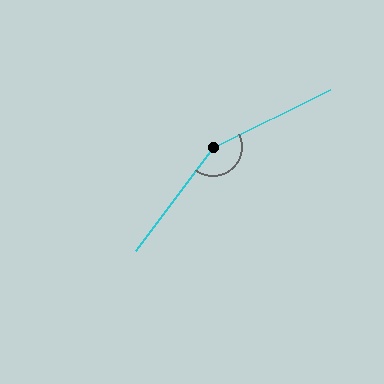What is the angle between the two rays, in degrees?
Approximately 153 degrees.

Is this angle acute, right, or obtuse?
It is obtuse.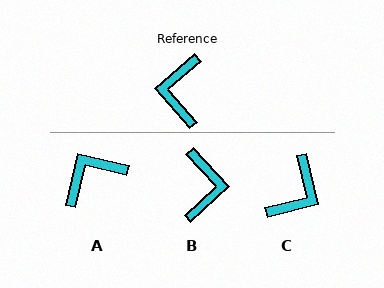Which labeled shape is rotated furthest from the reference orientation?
B, about 178 degrees away.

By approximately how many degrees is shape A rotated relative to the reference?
Approximately 54 degrees clockwise.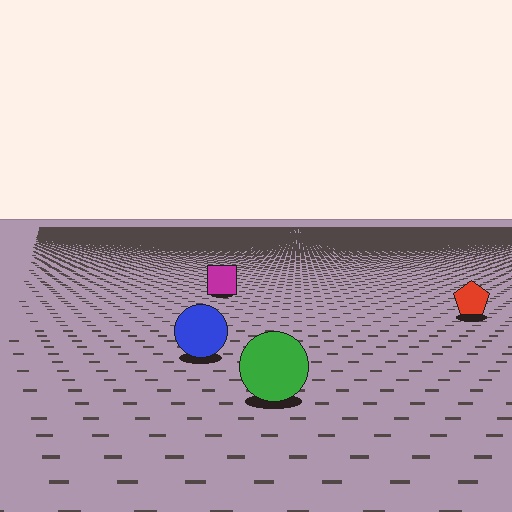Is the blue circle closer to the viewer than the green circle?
No. The green circle is closer — you can tell from the texture gradient: the ground texture is coarser near it.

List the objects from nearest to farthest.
From nearest to farthest: the green circle, the blue circle, the red pentagon, the magenta square.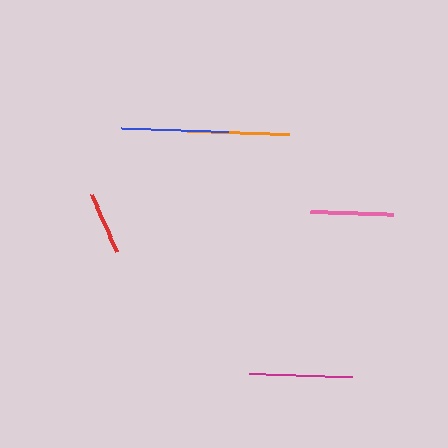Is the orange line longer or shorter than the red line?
The orange line is longer than the red line.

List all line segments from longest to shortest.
From longest to shortest: blue, magenta, orange, pink, red.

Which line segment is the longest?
The blue line is the longest at approximately 108 pixels.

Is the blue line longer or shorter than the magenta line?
The blue line is longer than the magenta line.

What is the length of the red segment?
The red segment is approximately 64 pixels long.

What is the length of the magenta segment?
The magenta segment is approximately 103 pixels long.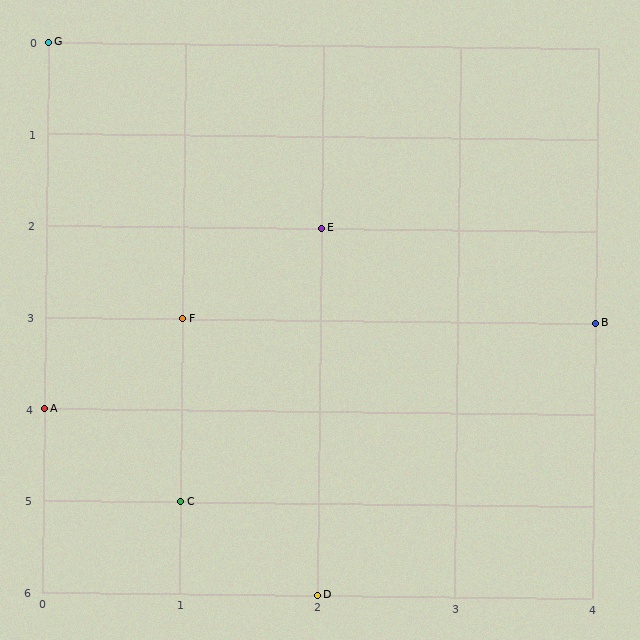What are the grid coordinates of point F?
Point F is at grid coordinates (1, 3).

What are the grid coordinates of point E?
Point E is at grid coordinates (2, 2).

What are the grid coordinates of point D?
Point D is at grid coordinates (2, 6).